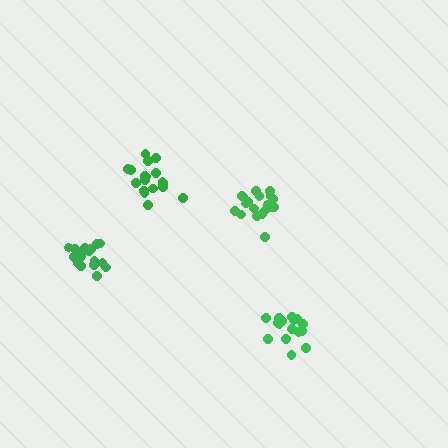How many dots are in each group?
Group 1: 19 dots, Group 2: 19 dots, Group 3: 19 dots, Group 4: 17 dots (74 total).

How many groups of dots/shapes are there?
There are 4 groups.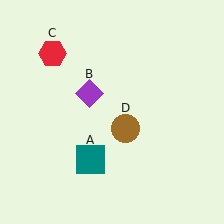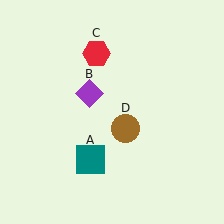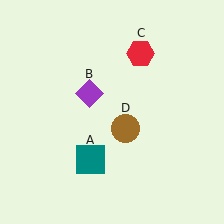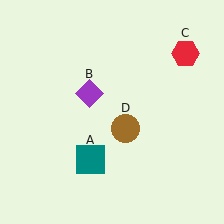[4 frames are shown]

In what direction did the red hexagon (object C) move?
The red hexagon (object C) moved right.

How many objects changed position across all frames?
1 object changed position: red hexagon (object C).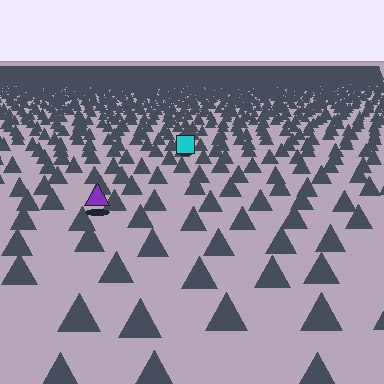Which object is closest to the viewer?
The purple triangle is closest. The texture marks near it are larger and more spread out.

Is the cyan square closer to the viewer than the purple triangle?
No. The purple triangle is closer — you can tell from the texture gradient: the ground texture is coarser near it.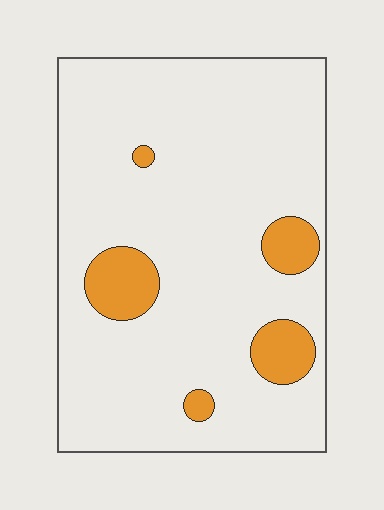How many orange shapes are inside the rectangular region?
5.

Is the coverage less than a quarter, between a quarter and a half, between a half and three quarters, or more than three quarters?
Less than a quarter.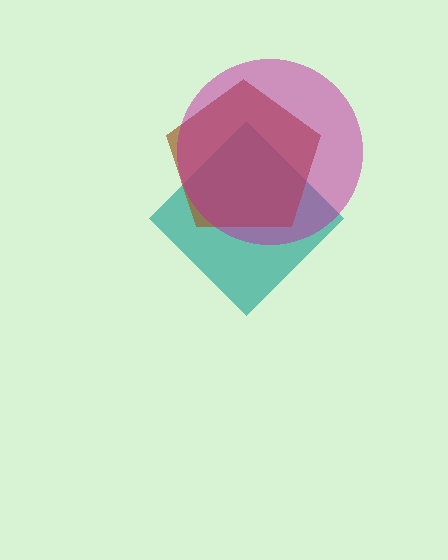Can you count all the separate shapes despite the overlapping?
Yes, there are 3 separate shapes.